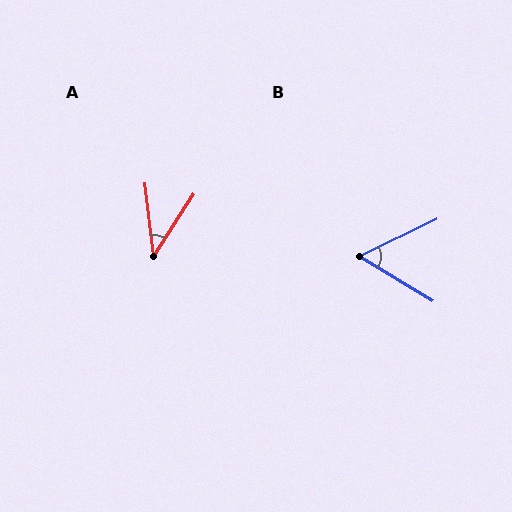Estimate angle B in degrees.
Approximately 57 degrees.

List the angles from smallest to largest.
A (39°), B (57°).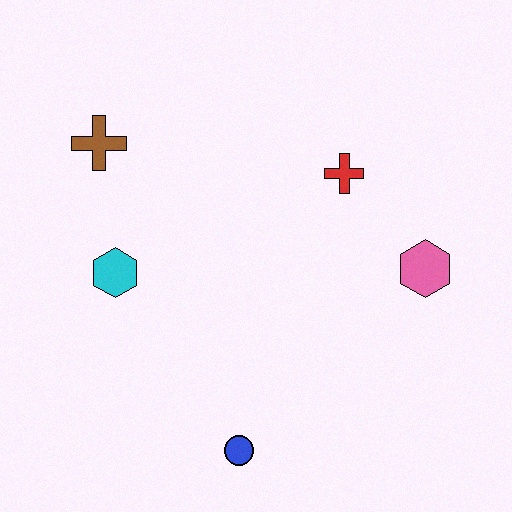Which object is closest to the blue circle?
The cyan hexagon is closest to the blue circle.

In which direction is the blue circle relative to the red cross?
The blue circle is below the red cross.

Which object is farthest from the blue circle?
The brown cross is farthest from the blue circle.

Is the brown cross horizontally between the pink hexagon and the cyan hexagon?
No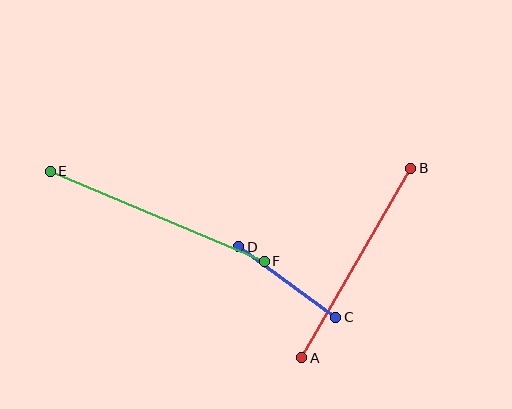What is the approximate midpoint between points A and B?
The midpoint is at approximately (356, 263) pixels.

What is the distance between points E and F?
The distance is approximately 232 pixels.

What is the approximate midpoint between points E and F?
The midpoint is at approximately (157, 216) pixels.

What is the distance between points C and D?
The distance is approximately 120 pixels.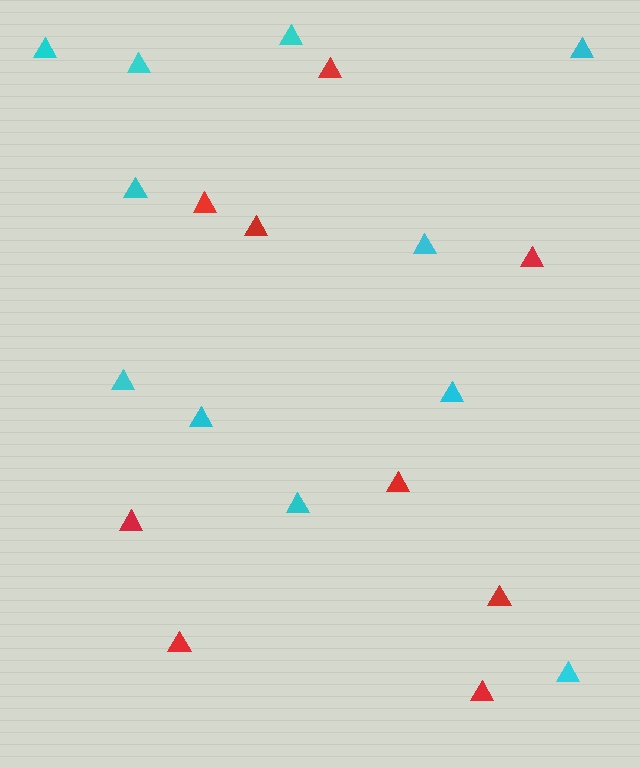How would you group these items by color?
There are 2 groups: one group of cyan triangles (11) and one group of red triangles (9).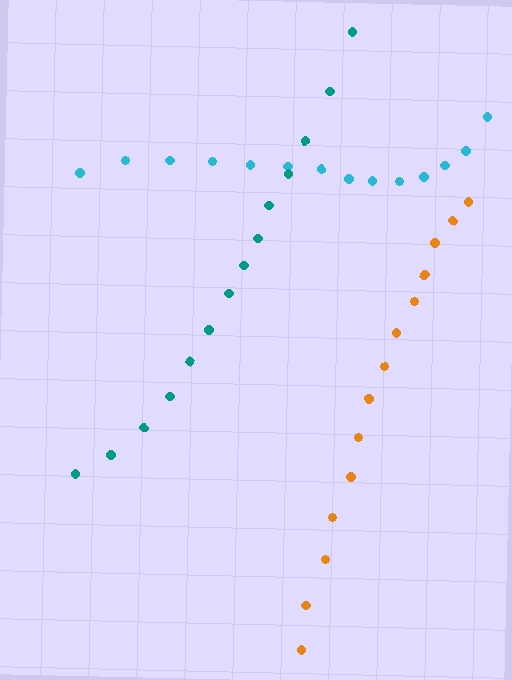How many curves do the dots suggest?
There are 3 distinct paths.